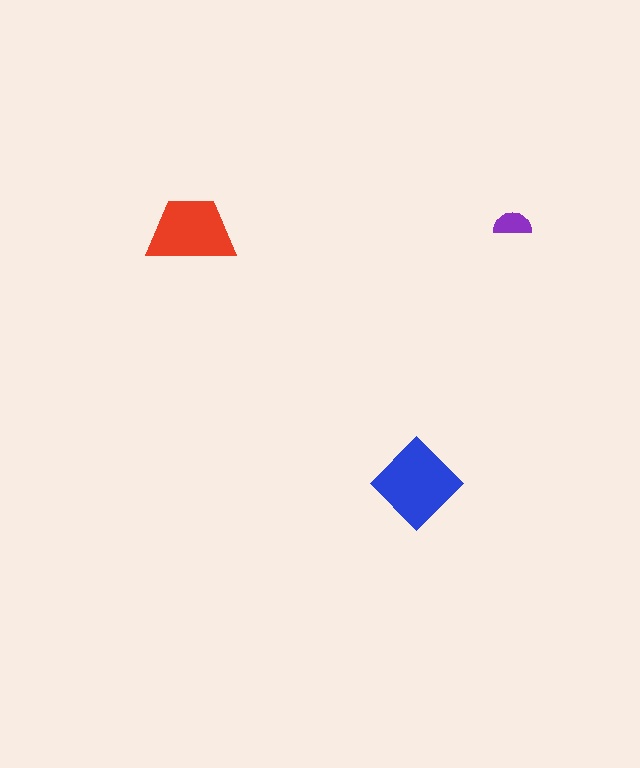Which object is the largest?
The blue diamond.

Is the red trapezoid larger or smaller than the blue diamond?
Smaller.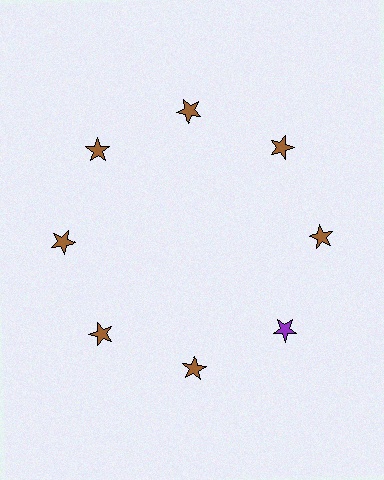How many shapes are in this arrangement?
There are 8 shapes arranged in a ring pattern.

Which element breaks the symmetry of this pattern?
The purple star at roughly the 4 o'clock position breaks the symmetry. All other shapes are brown stars.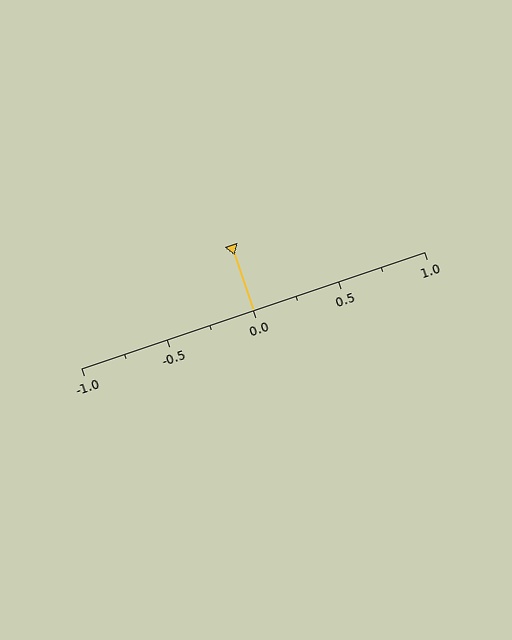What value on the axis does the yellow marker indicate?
The marker indicates approximately 0.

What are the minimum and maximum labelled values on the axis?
The axis runs from -1.0 to 1.0.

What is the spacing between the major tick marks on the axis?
The major ticks are spaced 0.5 apart.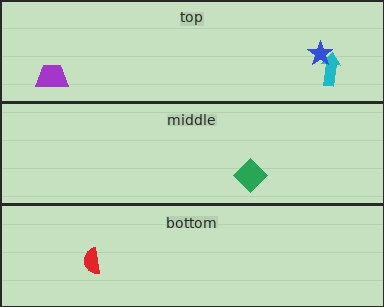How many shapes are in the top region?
3.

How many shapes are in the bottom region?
1.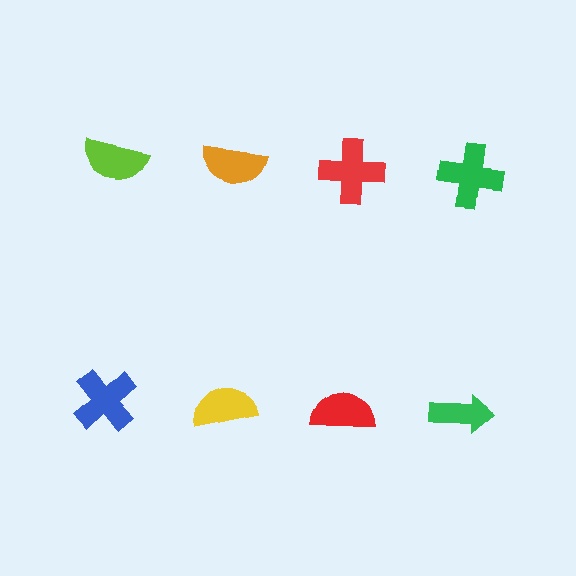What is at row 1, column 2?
An orange semicircle.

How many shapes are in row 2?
4 shapes.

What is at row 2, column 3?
A red semicircle.